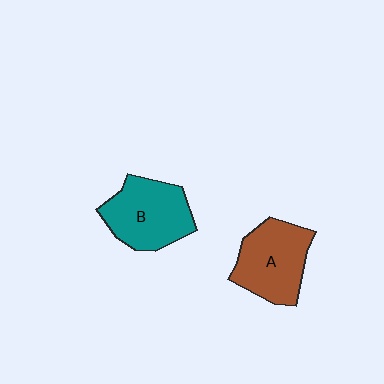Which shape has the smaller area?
Shape A (brown).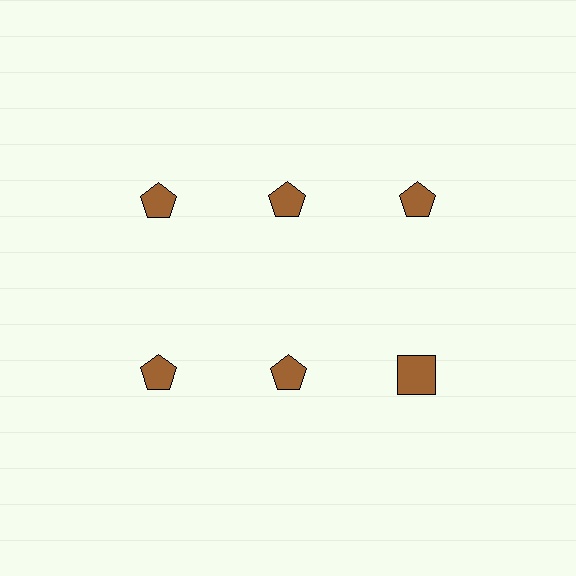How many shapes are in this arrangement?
There are 6 shapes arranged in a grid pattern.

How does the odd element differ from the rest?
It has a different shape: square instead of pentagon.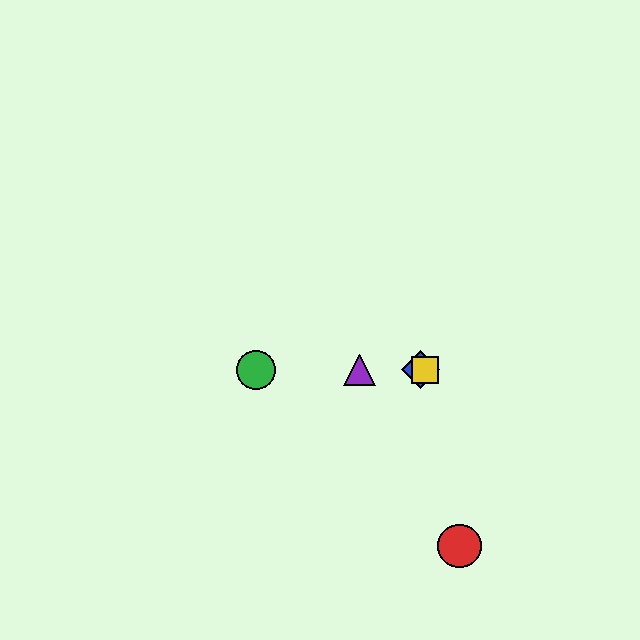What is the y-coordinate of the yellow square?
The yellow square is at y≈370.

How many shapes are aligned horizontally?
4 shapes (the blue diamond, the green circle, the yellow square, the purple triangle) are aligned horizontally.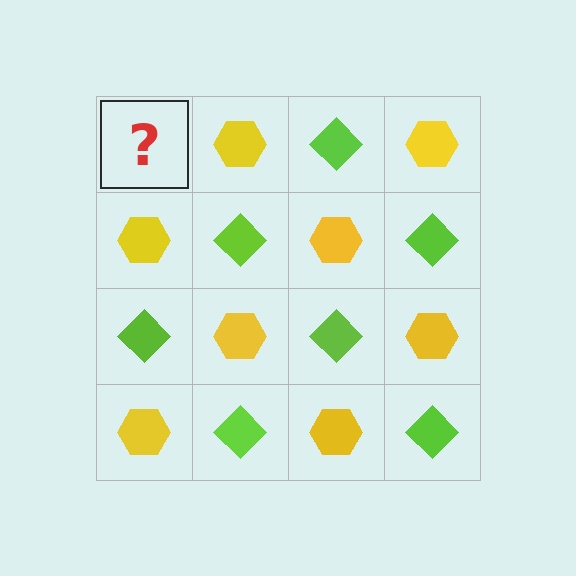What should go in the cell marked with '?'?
The missing cell should contain a lime diamond.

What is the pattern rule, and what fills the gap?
The rule is that it alternates lime diamond and yellow hexagon in a checkerboard pattern. The gap should be filled with a lime diamond.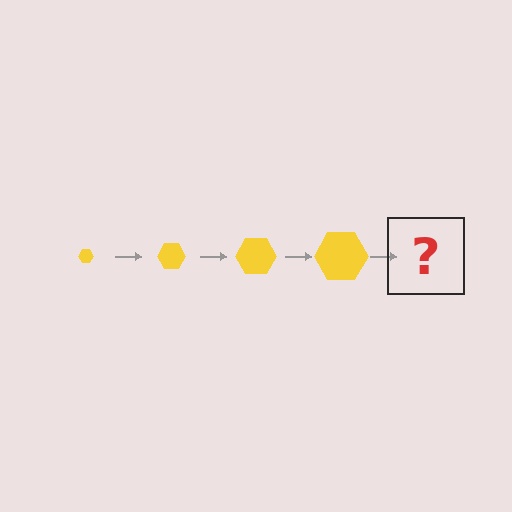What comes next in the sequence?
The next element should be a yellow hexagon, larger than the previous one.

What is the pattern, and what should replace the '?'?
The pattern is that the hexagon gets progressively larger each step. The '?' should be a yellow hexagon, larger than the previous one.